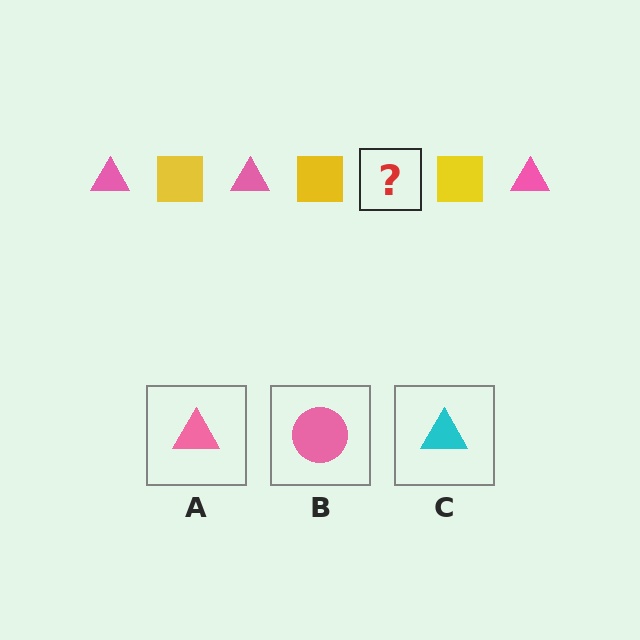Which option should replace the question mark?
Option A.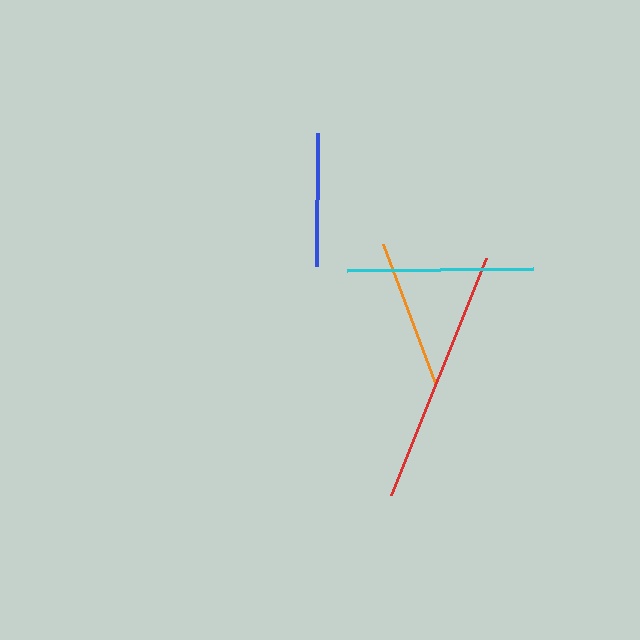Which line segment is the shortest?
The blue line is the shortest at approximately 133 pixels.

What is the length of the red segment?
The red segment is approximately 256 pixels long.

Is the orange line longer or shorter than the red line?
The red line is longer than the orange line.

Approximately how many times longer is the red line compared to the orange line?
The red line is approximately 1.7 times the length of the orange line.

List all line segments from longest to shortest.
From longest to shortest: red, cyan, orange, blue.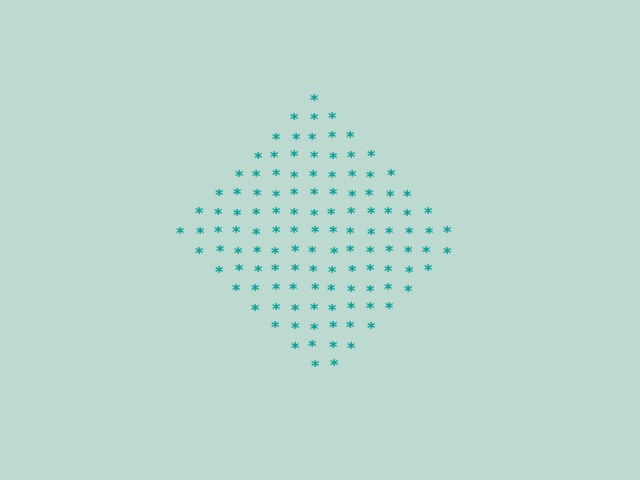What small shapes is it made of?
It is made of small asterisks.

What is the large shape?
The large shape is a diamond.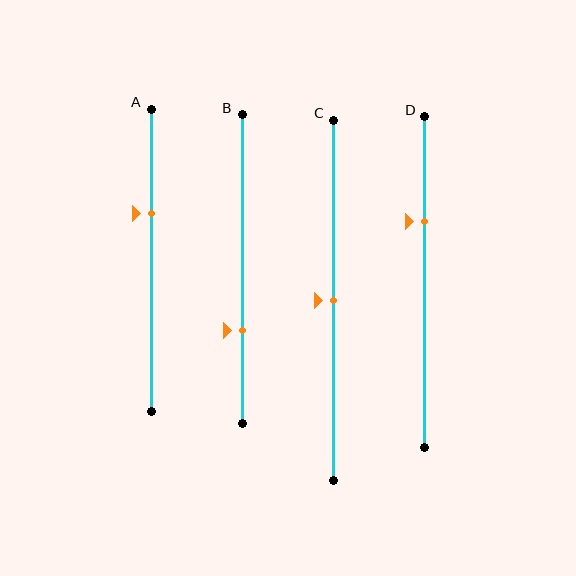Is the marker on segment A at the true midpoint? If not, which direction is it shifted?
No, the marker on segment A is shifted upward by about 16% of the segment length.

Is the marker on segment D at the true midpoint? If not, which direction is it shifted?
No, the marker on segment D is shifted upward by about 18% of the segment length.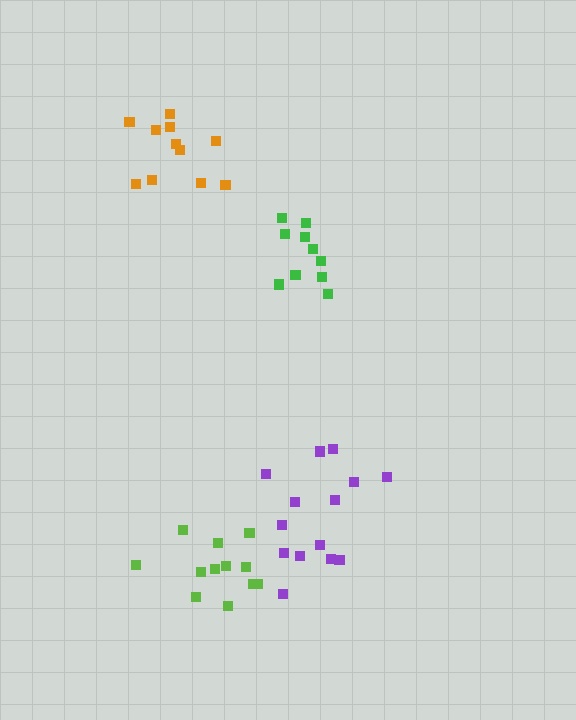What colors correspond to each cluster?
The clusters are colored: lime, purple, orange, green.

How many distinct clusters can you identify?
There are 4 distinct clusters.